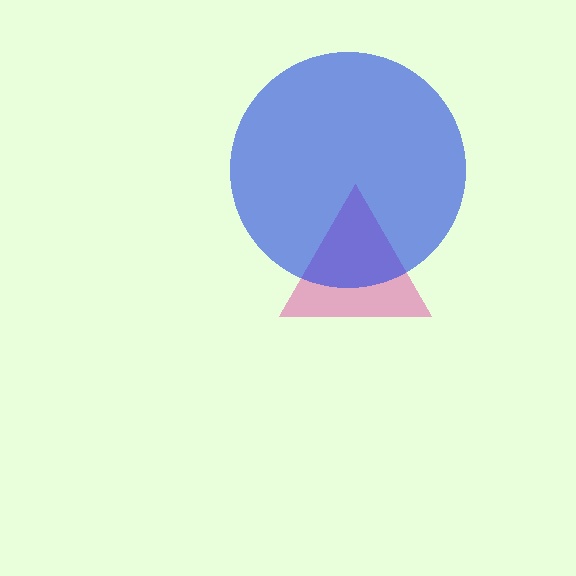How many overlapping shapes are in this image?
There are 2 overlapping shapes in the image.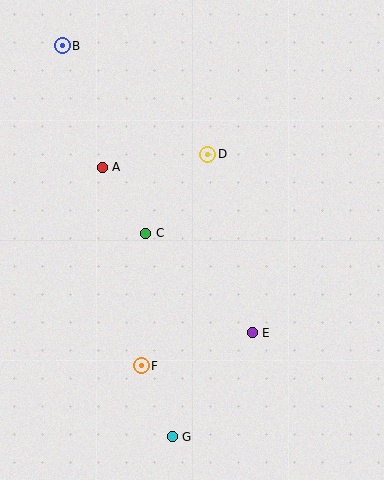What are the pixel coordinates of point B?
Point B is at (62, 46).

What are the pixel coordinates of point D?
Point D is at (208, 154).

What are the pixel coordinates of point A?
Point A is at (102, 167).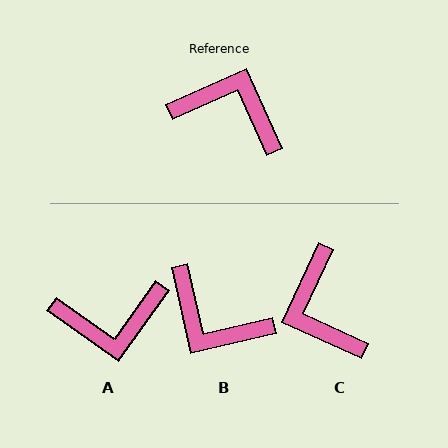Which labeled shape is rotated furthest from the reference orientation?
B, about 169 degrees away.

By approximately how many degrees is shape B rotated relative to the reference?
Approximately 169 degrees counter-clockwise.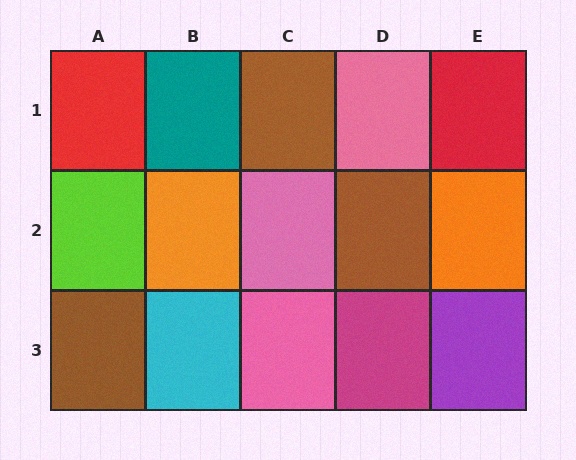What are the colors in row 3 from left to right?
Brown, cyan, pink, magenta, purple.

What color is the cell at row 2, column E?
Orange.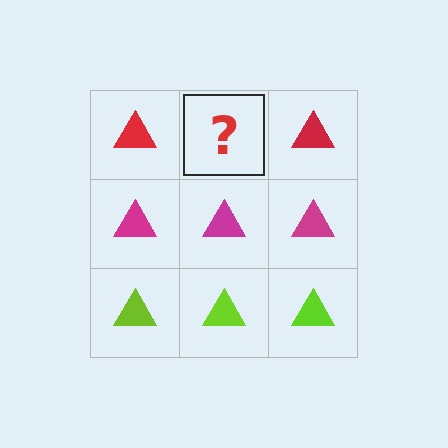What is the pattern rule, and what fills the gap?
The rule is that each row has a consistent color. The gap should be filled with a red triangle.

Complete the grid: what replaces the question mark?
The question mark should be replaced with a red triangle.